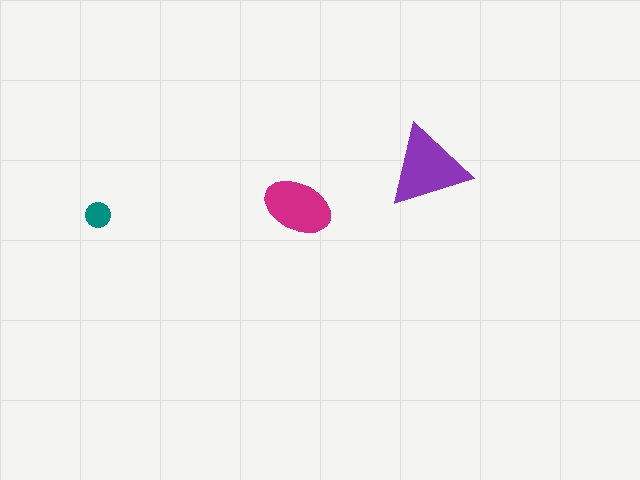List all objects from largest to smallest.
The purple triangle, the magenta ellipse, the teal circle.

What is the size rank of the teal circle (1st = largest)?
3rd.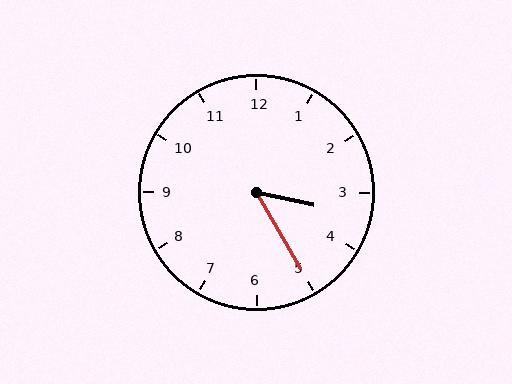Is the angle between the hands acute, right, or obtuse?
It is acute.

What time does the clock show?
3:25.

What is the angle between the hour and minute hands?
Approximately 48 degrees.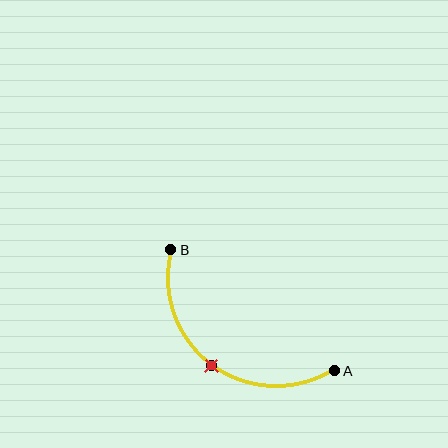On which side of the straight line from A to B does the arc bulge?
The arc bulges below and to the left of the straight line connecting A and B.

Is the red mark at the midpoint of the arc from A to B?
Yes. The red mark lies on the arc at equal arc-length from both A and B — it is the arc midpoint.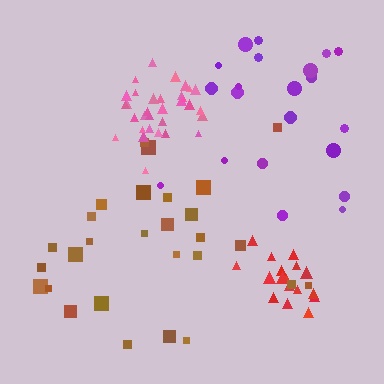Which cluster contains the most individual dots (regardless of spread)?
Pink (33).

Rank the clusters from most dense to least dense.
pink, red, brown, purple.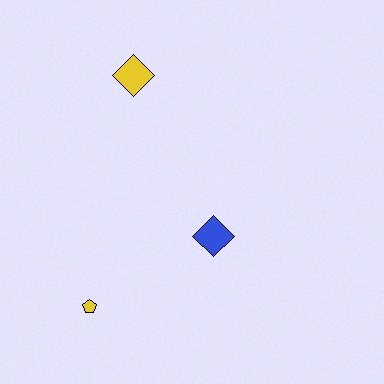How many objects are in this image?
There are 3 objects.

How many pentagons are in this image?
There is 1 pentagon.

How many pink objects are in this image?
There are no pink objects.